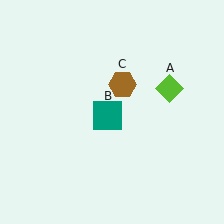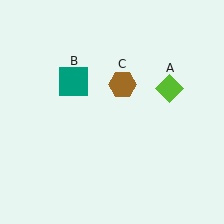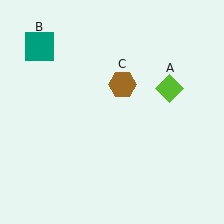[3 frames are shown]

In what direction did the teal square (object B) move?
The teal square (object B) moved up and to the left.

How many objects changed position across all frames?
1 object changed position: teal square (object B).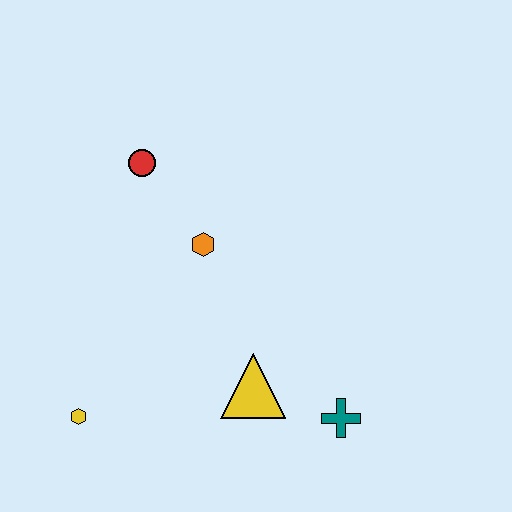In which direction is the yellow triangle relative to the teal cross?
The yellow triangle is to the left of the teal cross.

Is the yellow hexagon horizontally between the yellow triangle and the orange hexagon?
No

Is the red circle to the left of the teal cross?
Yes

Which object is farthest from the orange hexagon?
The teal cross is farthest from the orange hexagon.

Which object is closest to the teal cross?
The yellow triangle is closest to the teal cross.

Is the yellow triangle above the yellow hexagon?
Yes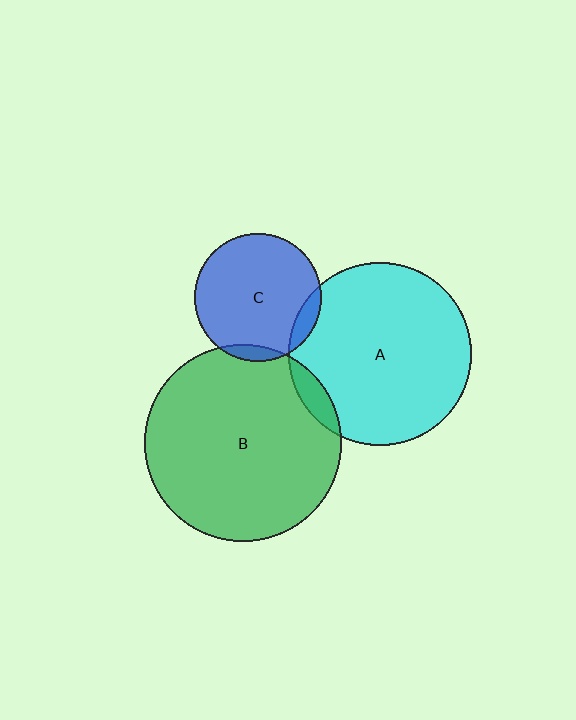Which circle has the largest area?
Circle B (green).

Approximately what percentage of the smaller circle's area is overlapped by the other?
Approximately 5%.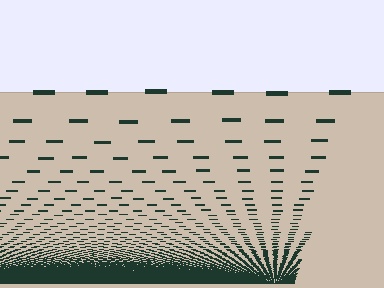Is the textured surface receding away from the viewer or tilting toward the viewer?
The surface appears to tilt toward the viewer. Texture elements get larger and sparser toward the top.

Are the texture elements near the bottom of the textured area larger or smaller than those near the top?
Smaller. The gradient is inverted — elements near the bottom are smaller and denser.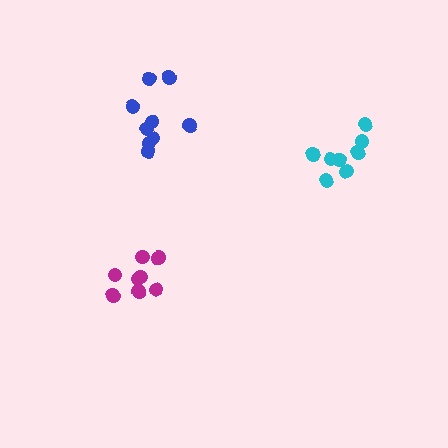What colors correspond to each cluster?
The clusters are colored: blue, cyan, magenta.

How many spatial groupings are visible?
There are 3 spatial groupings.